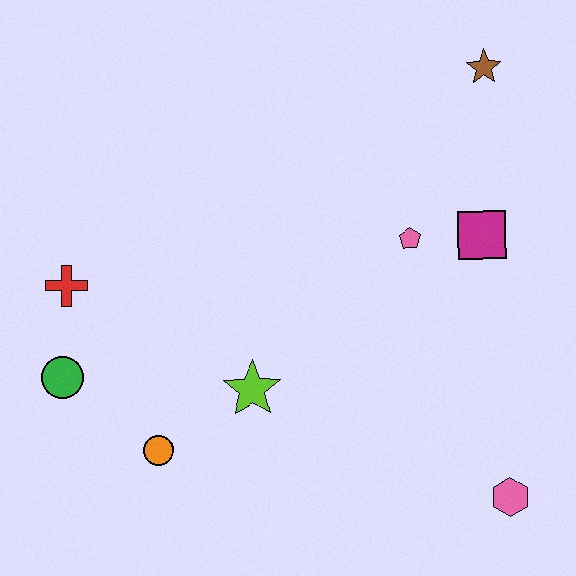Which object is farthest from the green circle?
The brown star is farthest from the green circle.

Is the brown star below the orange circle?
No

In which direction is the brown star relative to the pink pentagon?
The brown star is above the pink pentagon.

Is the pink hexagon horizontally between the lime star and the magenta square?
No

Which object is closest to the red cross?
The green circle is closest to the red cross.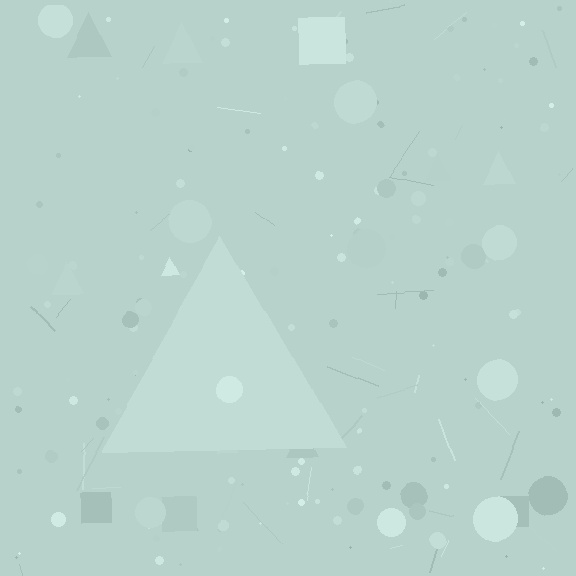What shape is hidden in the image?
A triangle is hidden in the image.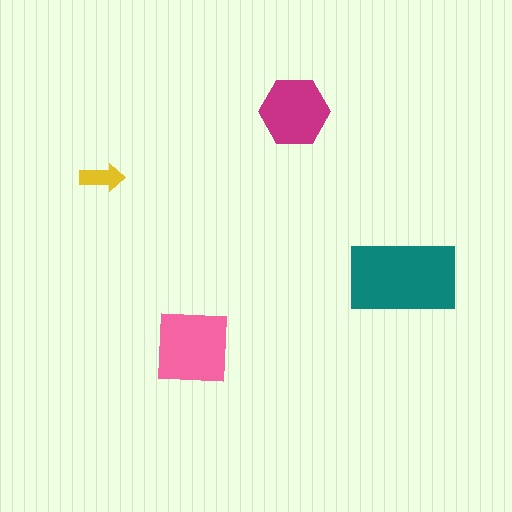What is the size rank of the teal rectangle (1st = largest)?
1st.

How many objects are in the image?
There are 4 objects in the image.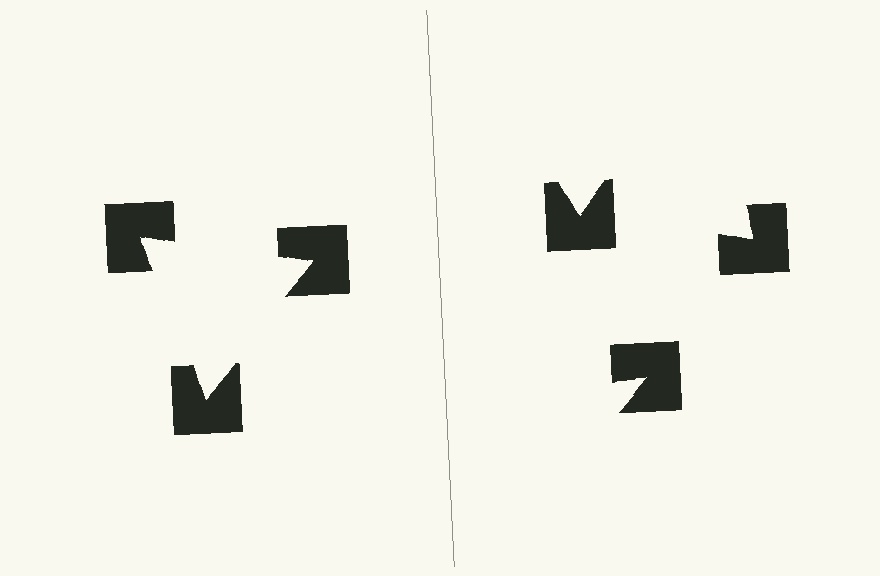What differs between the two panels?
The notched squares are positioned identically on both sides; only the wedge orientations differ. On the left they align to a triangle; on the right they are misaligned.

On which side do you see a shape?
An illusory triangle appears on the left side. On the right side the wedge cuts are rotated, so no coherent shape forms.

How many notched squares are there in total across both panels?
6 — 3 on each side.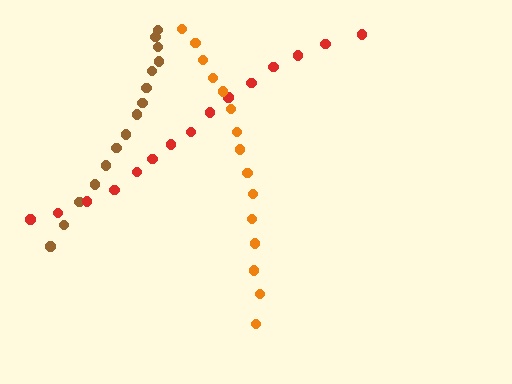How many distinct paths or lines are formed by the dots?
There are 3 distinct paths.